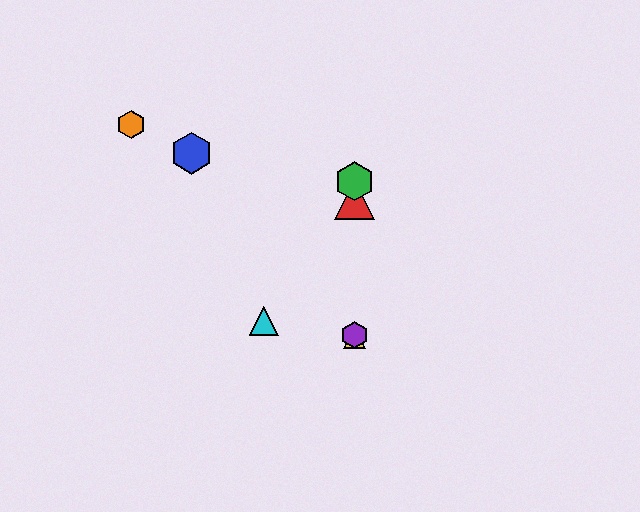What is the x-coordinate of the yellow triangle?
The yellow triangle is at x≈354.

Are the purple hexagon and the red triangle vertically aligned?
Yes, both are at x≈354.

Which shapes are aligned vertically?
The red triangle, the green hexagon, the yellow triangle, the purple hexagon are aligned vertically.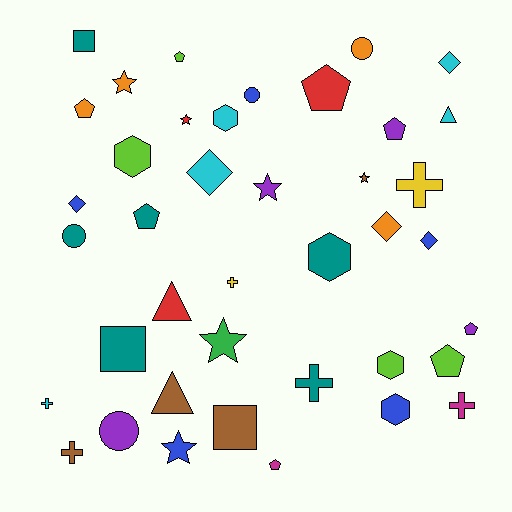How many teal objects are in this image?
There are 6 teal objects.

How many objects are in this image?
There are 40 objects.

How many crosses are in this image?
There are 6 crosses.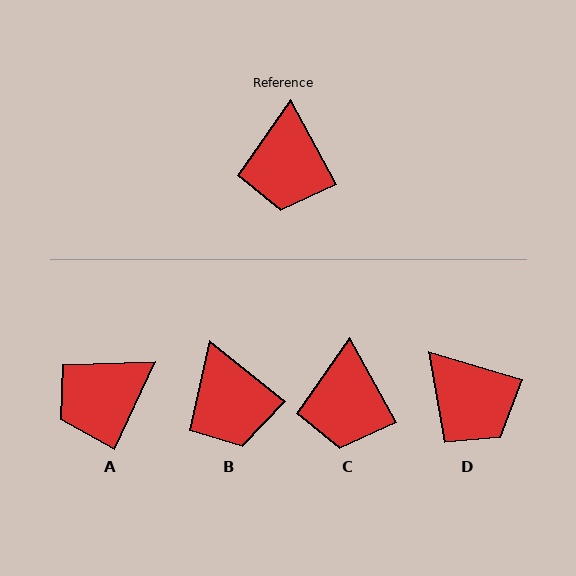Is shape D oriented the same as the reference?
No, it is off by about 45 degrees.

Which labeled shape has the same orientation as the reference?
C.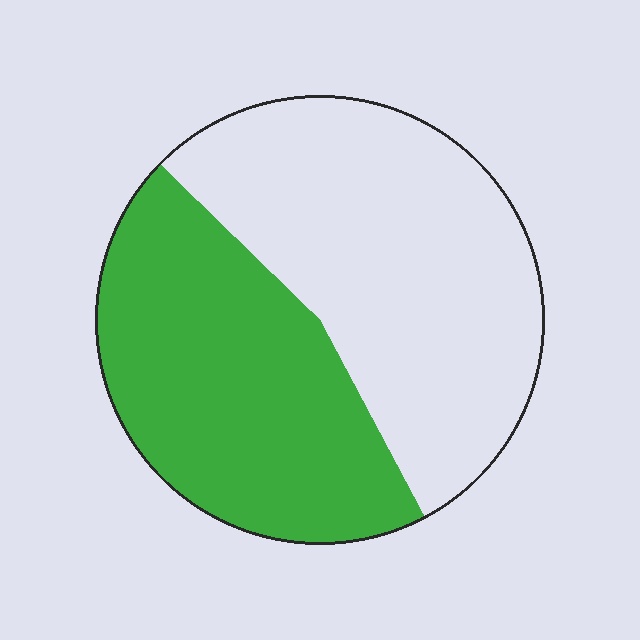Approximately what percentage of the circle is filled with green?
Approximately 45%.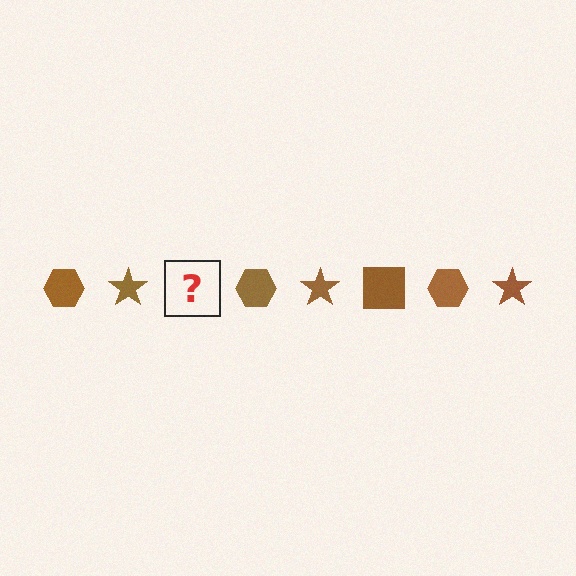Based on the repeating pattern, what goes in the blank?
The blank should be a brown square.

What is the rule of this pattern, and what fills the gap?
The rule is that the pattern cycles through hexagon, star, square shapes in brown. The gap should be filled with a brown square.